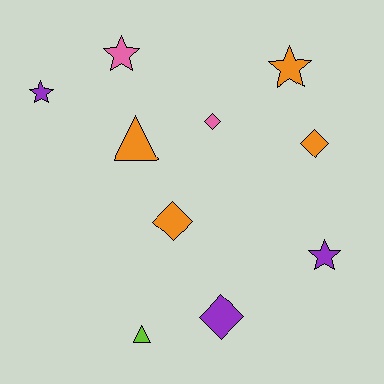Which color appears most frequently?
Orange, with 4 objects.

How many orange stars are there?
There is 1 orange star.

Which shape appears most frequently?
Diamond, with 4 objects.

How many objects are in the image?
There are 10 objects.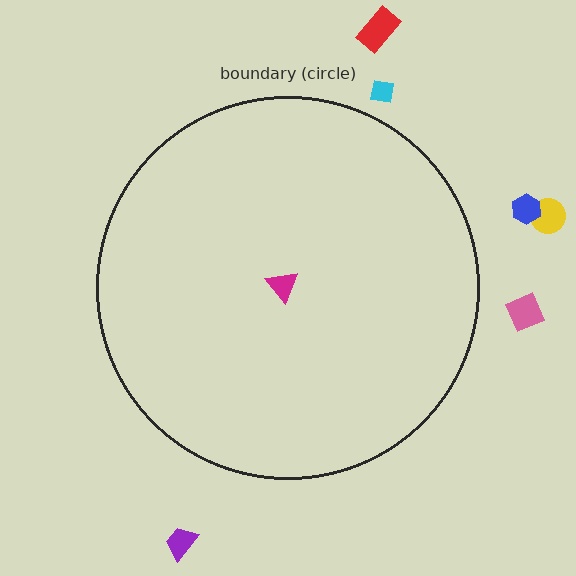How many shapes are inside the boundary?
1 inside, 6 outside.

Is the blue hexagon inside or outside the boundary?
Outside.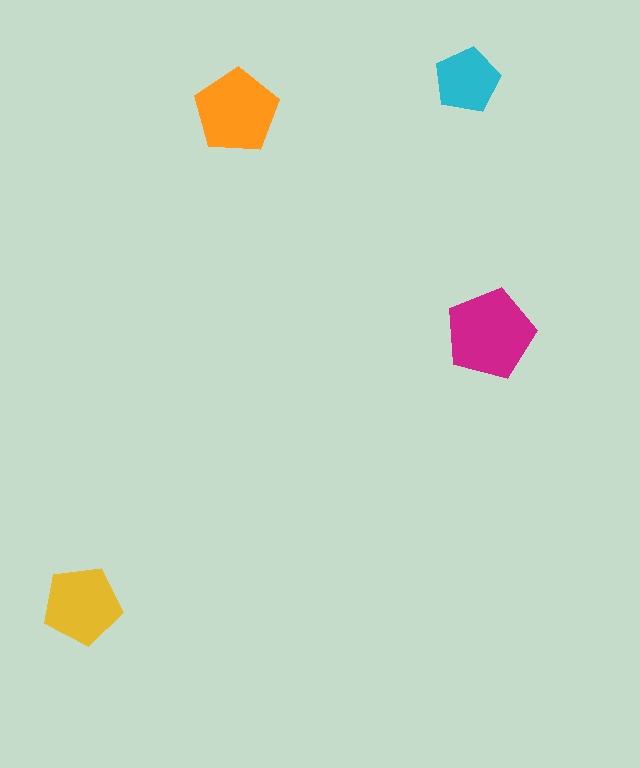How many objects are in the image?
There are 4 objects in the image.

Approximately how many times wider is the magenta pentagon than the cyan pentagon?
About 1.5 times wider.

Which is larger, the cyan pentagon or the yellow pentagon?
The yellow one.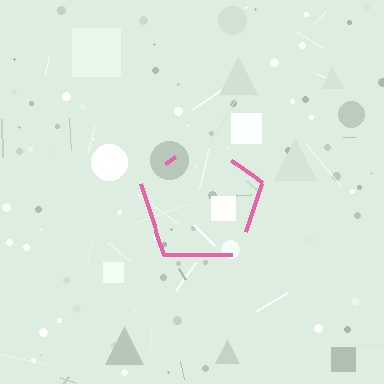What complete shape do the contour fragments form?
The contour fragments form a pentagon.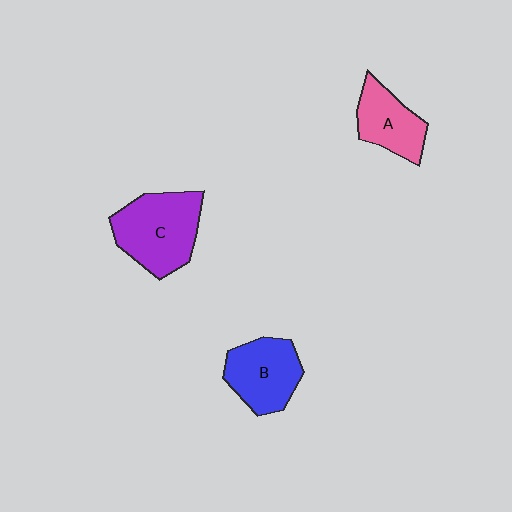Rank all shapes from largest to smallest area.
From largest to smallest: C (purple), B (blue), A (pink).